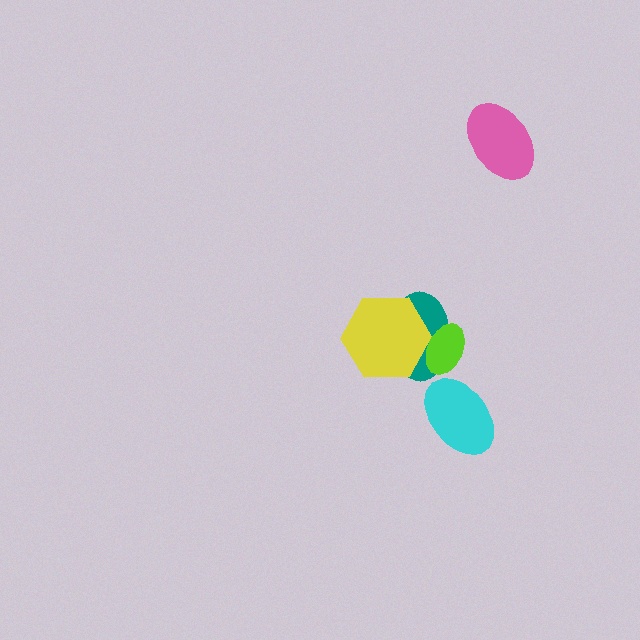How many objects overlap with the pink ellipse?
0 objects overlap with the pink ellipse.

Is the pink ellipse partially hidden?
No, no other shape covers it.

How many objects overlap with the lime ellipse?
2 objects overlap with the lime ellipse.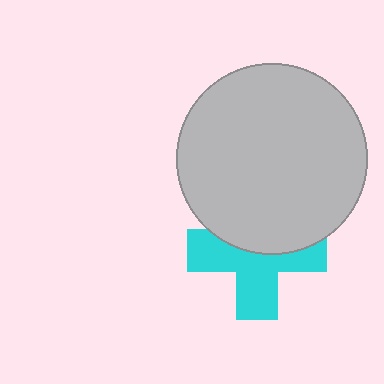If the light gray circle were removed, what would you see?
You would see the complete cyan cross.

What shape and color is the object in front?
The object in front is a light gray circle.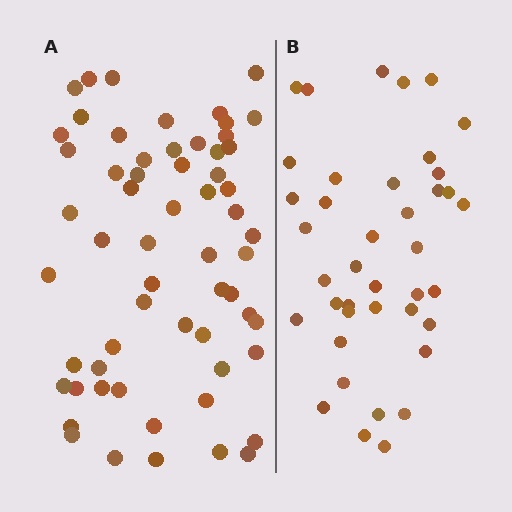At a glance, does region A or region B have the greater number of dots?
Region A (the left region) has more dots.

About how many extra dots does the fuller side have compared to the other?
Region A has approximately 20 more dots than region B.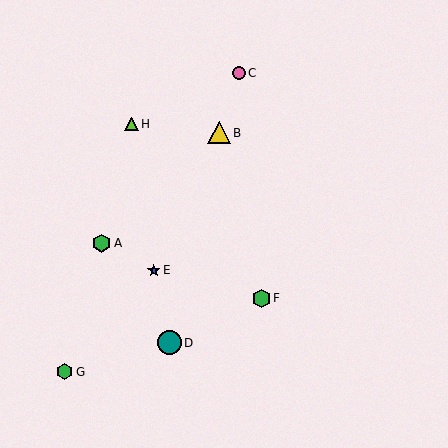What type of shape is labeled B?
Shape B is a yellow triangle.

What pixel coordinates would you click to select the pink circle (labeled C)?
Click at (239, 73) to select the pink circle C.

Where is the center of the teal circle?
The center of the teal circle is at (169, 343).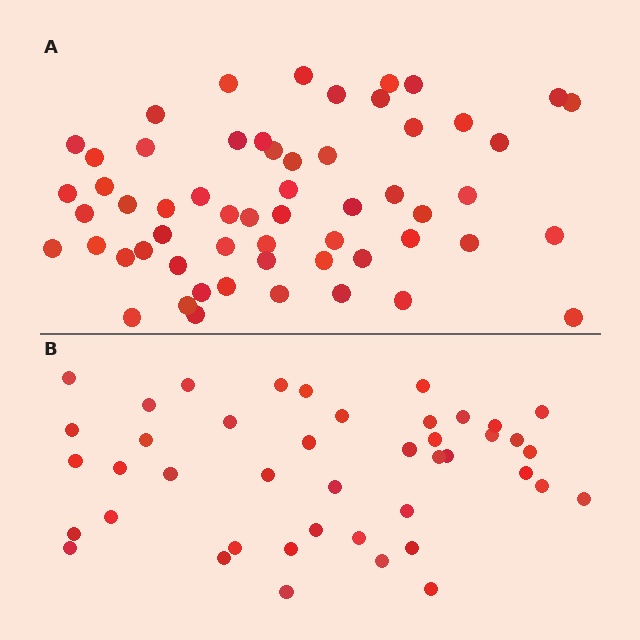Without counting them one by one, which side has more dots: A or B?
Region A (the top region) has more dots.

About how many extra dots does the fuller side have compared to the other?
Region A has approximately 15 more dots than region B.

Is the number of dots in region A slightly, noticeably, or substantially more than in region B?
Region A has noticeably more, but not dramatically so. The ratio is roughly 1.3 to 1.